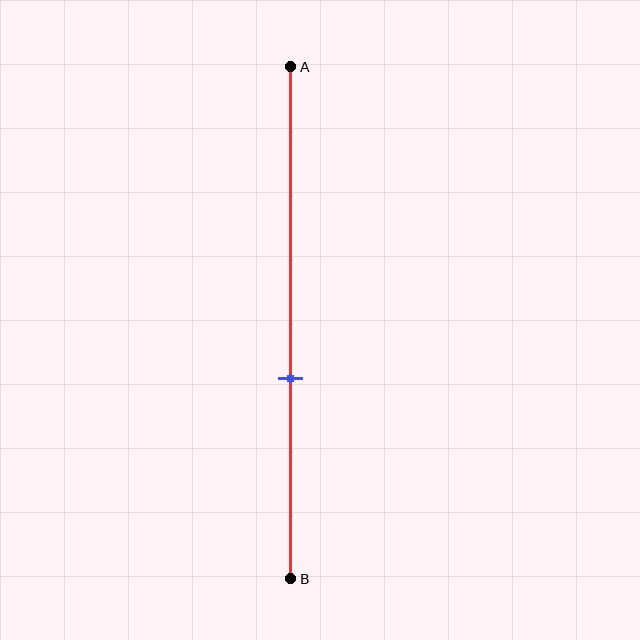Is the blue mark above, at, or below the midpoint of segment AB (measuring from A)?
The blue mark is below the midpoint of segment AB.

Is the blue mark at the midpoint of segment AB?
No, the mark is at about 60% from A, not at the 50% midpoint.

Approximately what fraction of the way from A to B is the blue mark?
The blue mark is approximately 60% of the way from A to B.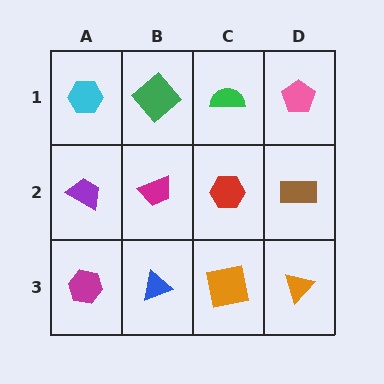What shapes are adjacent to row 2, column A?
A cyan hexagon (row 1, column A), a magenta hexagon (row 3, column A), a magenta trapezoid (row 2, column B).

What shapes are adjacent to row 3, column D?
A brown rectangle (row 2, column D), an orange square (row 3, column C).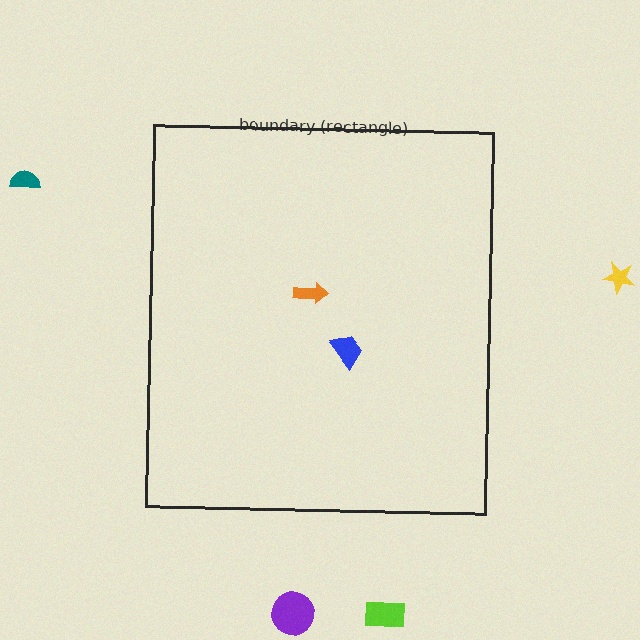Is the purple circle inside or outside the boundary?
Outside.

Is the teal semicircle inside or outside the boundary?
Outside.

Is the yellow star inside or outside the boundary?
Outside.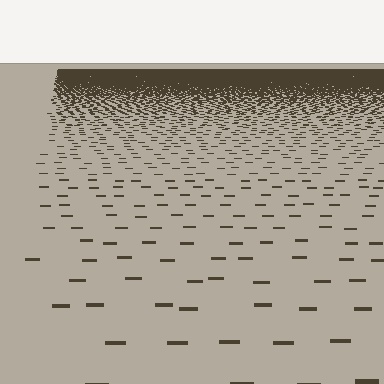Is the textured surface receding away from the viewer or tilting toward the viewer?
The surface is receding away from the viewer. Texture elements get smaller and denser toward the top.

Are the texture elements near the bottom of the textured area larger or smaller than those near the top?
Larger. Near the bottom, elements are closer to the viewer and appear at a bigger on-screen size.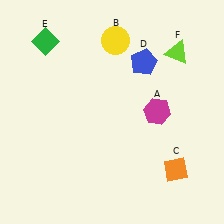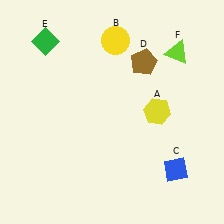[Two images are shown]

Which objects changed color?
A changed from magenta to yellow. C changed from orange to blue. D changed from blue to brown.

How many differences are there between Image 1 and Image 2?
There are 3 differences between the two images.